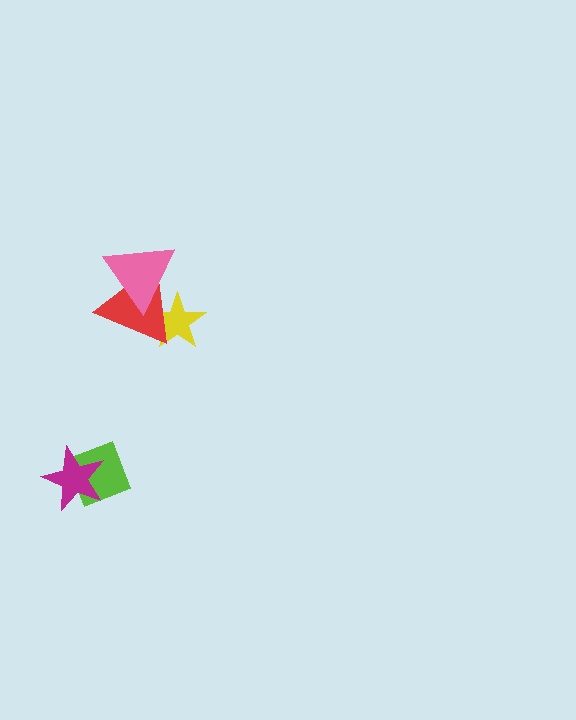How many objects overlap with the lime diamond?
1 object overlaps with the lime diamond.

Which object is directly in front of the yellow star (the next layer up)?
The red triangle is directly in front of the yellow star.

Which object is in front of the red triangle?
The pink triangle is in front of the red triangle.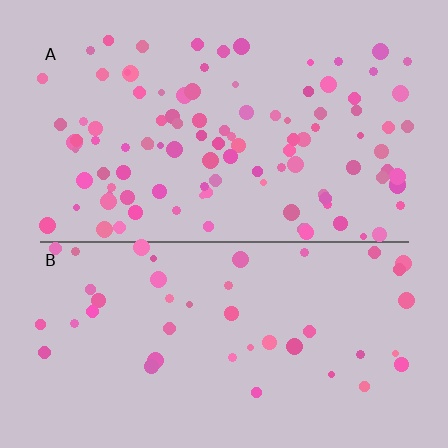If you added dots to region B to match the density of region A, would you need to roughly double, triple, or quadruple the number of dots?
Approximately double.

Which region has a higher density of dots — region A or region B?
A (the top).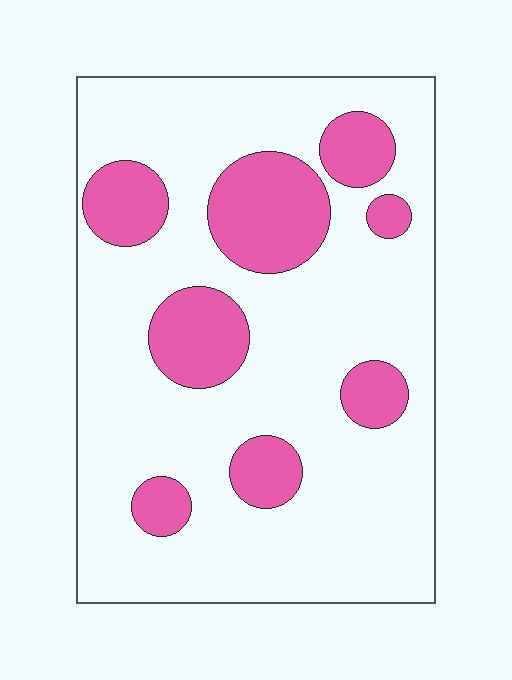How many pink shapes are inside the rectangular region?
8.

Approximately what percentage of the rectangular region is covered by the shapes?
Approximately 25%.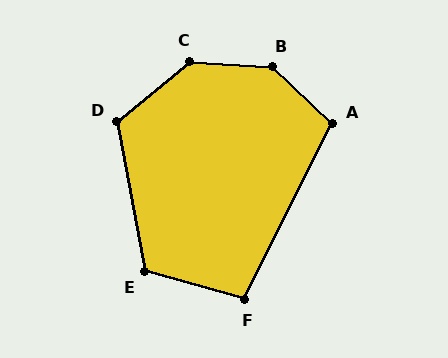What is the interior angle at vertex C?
Approximately 137 degrees (obtuse).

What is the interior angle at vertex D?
Approximately 119 degrees (obtuse).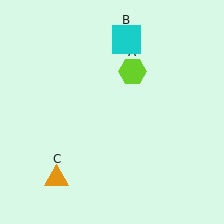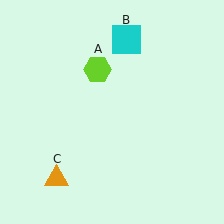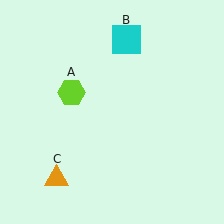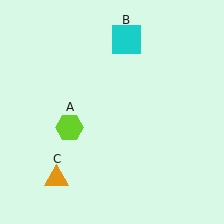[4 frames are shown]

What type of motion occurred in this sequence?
The lime hexagon (object A) rotated counterclockwise around the center of the scene.